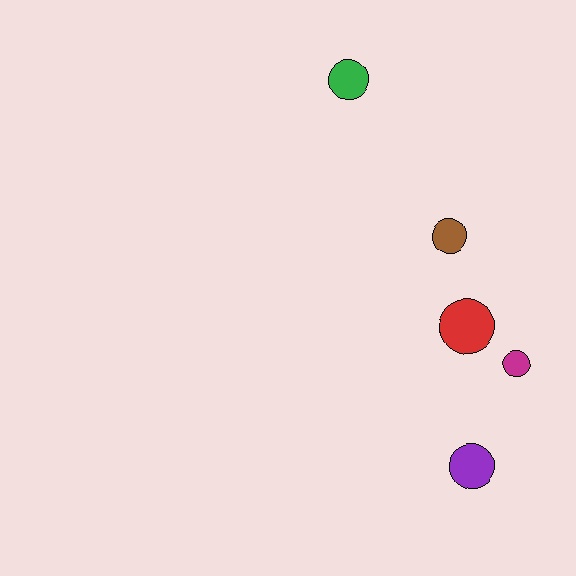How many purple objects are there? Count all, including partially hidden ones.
There is 1 purple object.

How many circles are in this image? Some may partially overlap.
There are 5 circles.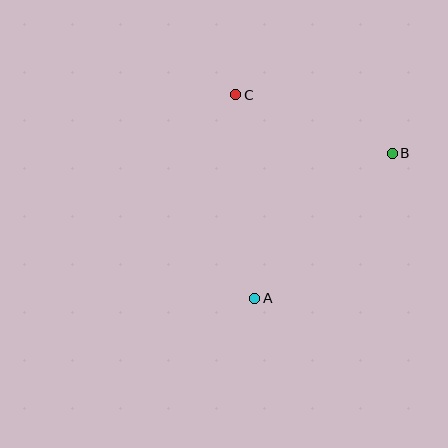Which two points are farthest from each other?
Points A and C are farthest from each other.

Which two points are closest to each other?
Points B and C are closest to each other.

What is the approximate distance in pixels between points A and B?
The distance between A and B is approximately 200 pixels.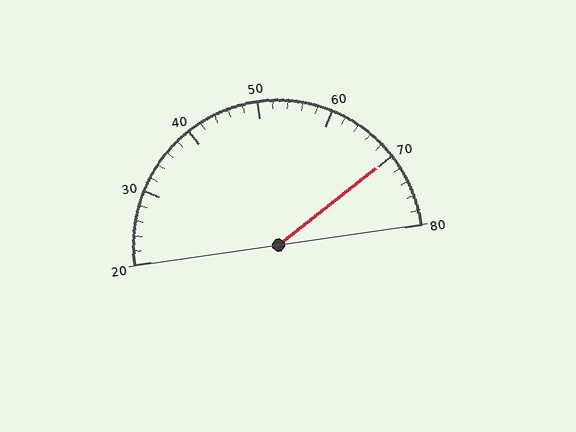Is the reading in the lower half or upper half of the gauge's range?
The reading is in the upper half of the range (20 to 80).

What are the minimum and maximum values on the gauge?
The gauge ranges from 20 to 80.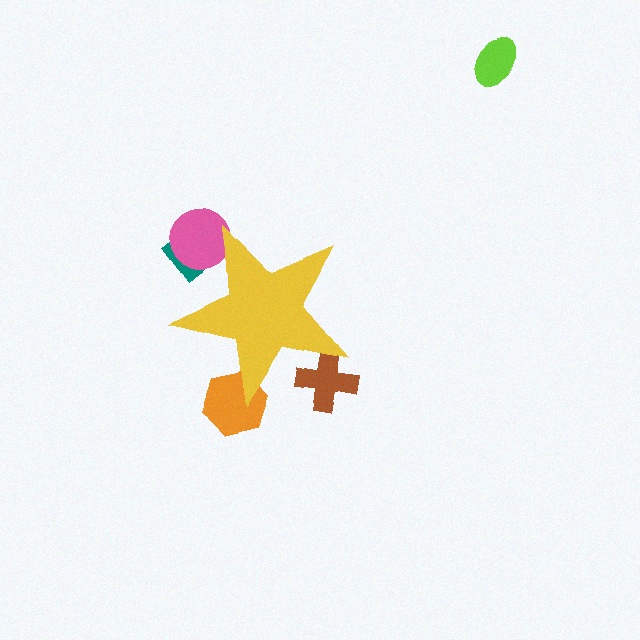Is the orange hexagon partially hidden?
Yes, the orange hexagon is partially hidden behind the yellow star.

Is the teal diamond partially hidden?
Yes, the teal diamond is partially hidden behind the yellow star.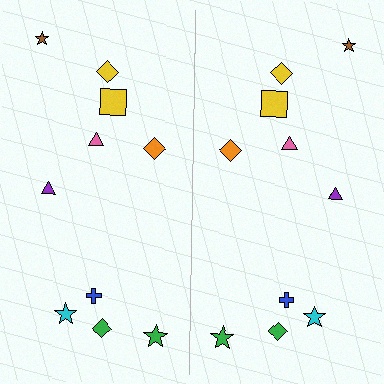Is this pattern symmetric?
Yes, this pattern has bilateral (reflection) symmetry.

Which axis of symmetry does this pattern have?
The pattern has a vertical axis of symmetry running through the center of the image.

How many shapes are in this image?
There are 20 shapes in this image.